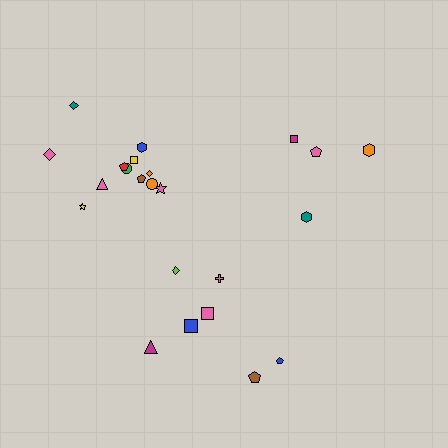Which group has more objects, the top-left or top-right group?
The top-left group.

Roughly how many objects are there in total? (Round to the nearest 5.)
Roughly 25 objects in total.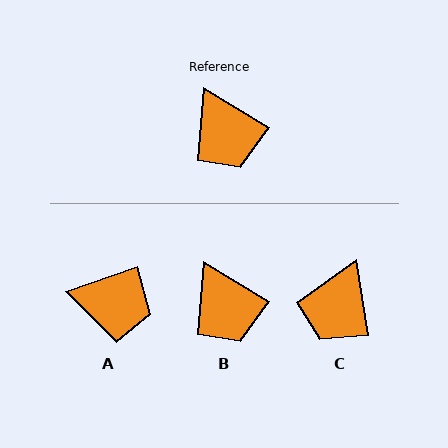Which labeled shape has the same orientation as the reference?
B.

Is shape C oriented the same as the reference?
No, it is off by about 50 degrees.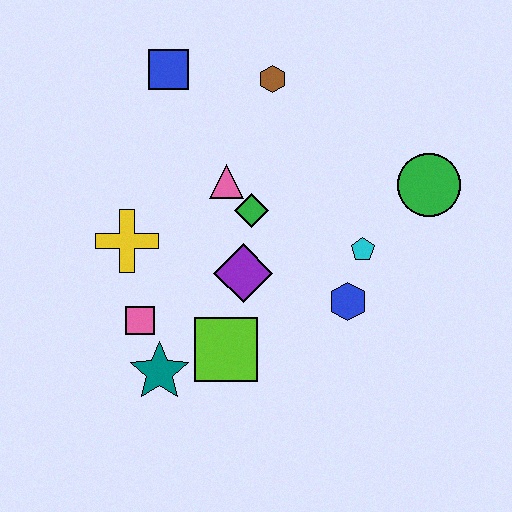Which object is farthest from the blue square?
The teal star is farthest from the blue square.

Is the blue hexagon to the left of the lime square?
No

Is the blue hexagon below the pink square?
No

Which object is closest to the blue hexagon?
The cyan pentagon is closest to the blue hexagon.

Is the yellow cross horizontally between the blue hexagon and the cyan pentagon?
No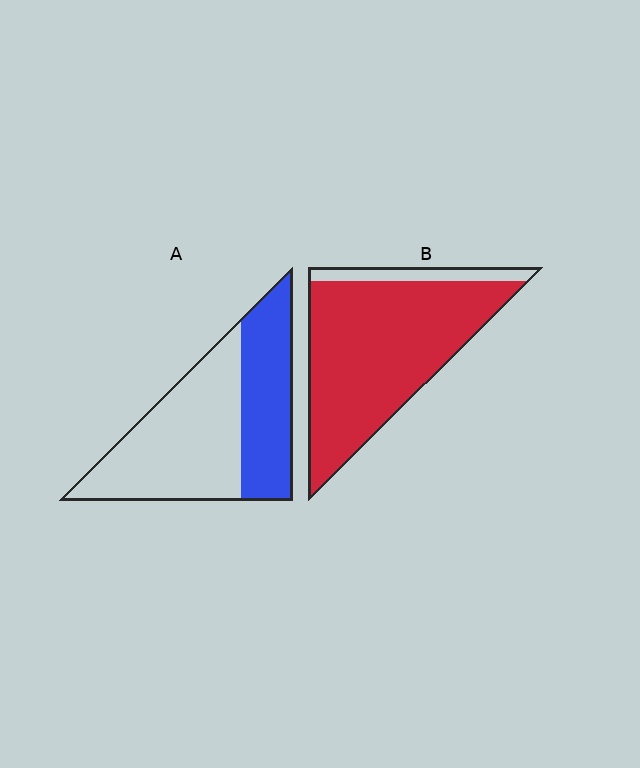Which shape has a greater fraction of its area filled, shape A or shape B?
Shape B.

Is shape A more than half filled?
No.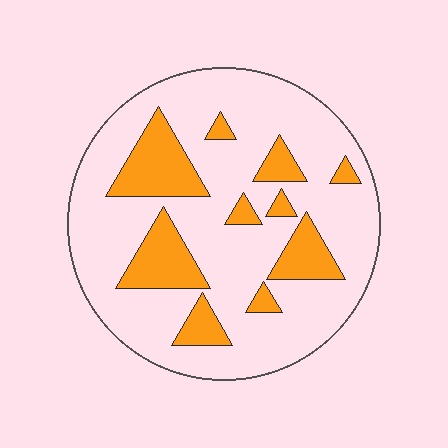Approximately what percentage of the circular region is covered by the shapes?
Approximately 25%.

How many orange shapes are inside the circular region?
10.